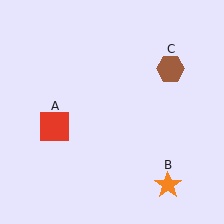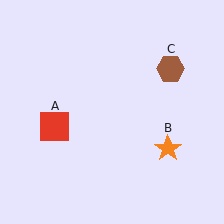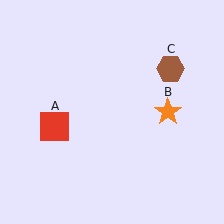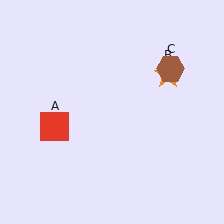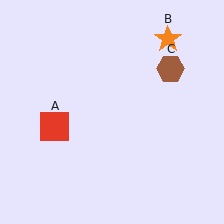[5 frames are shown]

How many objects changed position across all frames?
1 object changed position: orange star (object B).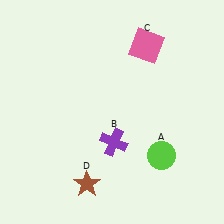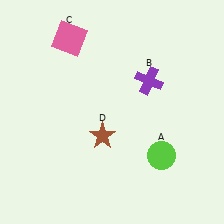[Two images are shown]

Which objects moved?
The objects that moved are: the purple cross (B), the pink square (C), the brown star (D).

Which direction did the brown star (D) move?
The brown star (D) moved up.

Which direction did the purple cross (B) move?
The purple cross (B) moved up.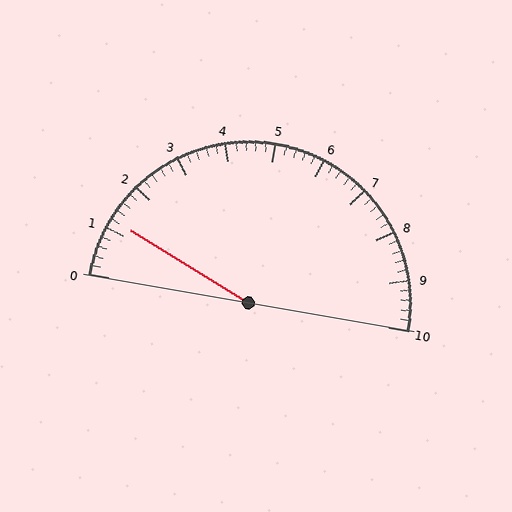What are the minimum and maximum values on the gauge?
The gauge ranges from 0 to 10.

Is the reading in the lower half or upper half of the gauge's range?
The reading is in the lower half of the range (0 to 10).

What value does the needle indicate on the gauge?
The needle indicates approximately 1.2.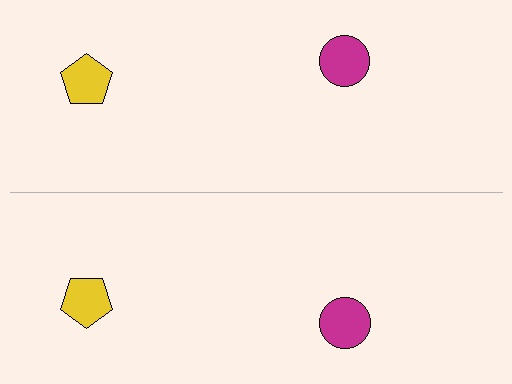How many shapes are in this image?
There are 4 shapes in this image.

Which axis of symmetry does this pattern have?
The pattern has a horizontal axis of symmetry running through the center of the image.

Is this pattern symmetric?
Yes, this pattern has bilateral (reflection) symmetry.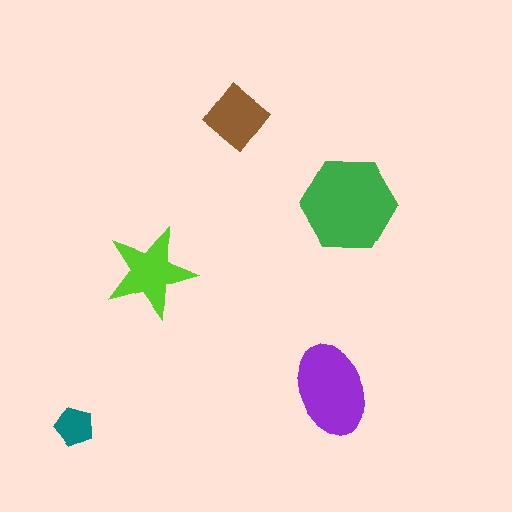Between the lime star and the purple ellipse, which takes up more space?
The purple ellipse.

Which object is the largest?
The green hexagon.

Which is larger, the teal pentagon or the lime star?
The lime star.